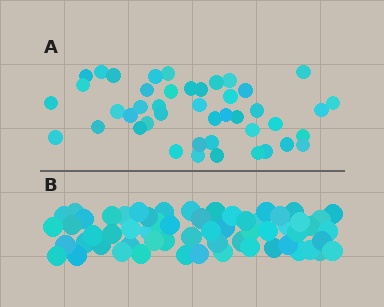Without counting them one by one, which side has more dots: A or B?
Region B (the bottom region) has more dots.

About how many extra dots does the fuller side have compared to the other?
Region B has approximately 15 more dots than region A.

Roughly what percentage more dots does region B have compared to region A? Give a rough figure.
About 35% more.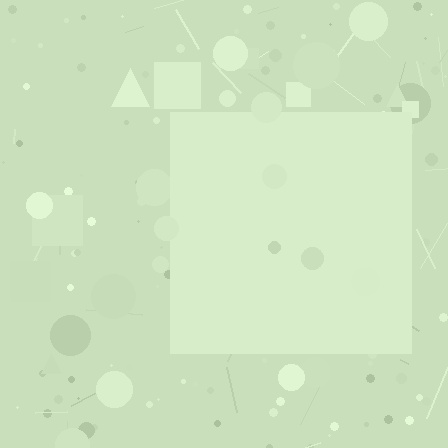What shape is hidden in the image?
A square is hidden in the image.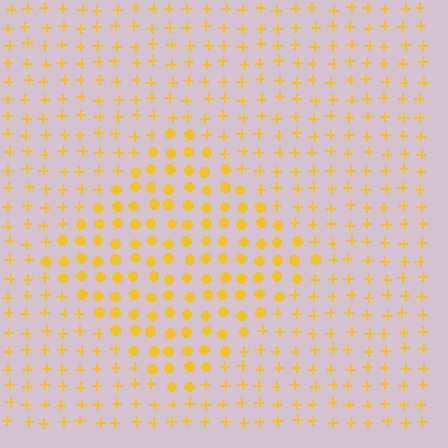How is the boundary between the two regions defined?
The boundary is defined by a change in element shape: circles inside vs. plus signs outside. All elements share the same color and spacing.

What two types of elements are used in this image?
The image uses circles inside the diamond region and plus signs outside it.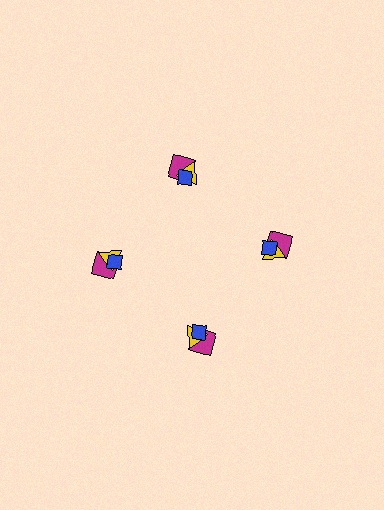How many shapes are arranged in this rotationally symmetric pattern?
There are 12 shapes, arranged in 4 groups of 3.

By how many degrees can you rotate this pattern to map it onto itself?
The pattern maps onto itself every 90 degrees of rotation.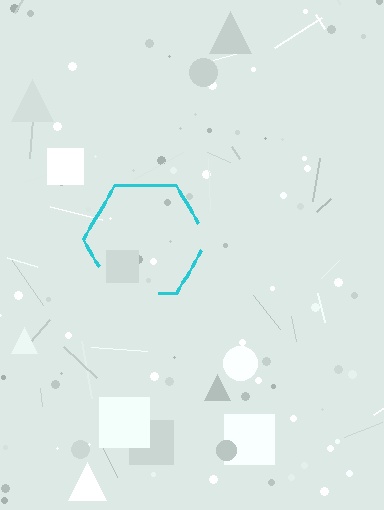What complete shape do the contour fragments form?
The contour fragments form a hexagon.